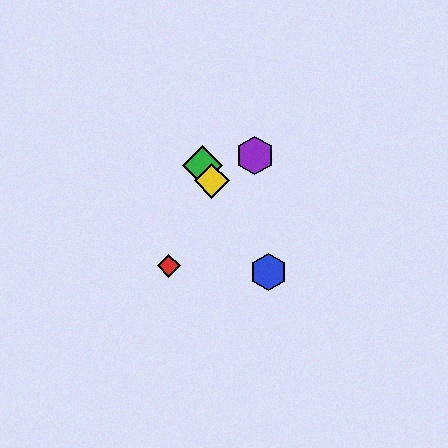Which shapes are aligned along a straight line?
The blue hexagon, the green diamond, the yellow diamond are aligned along a straight line.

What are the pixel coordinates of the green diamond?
The green diamond is at (202, 165).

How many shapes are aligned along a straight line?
3 shapes (the blue hexagon, the green diamond, the yellow diamond) are aligned along a straight line.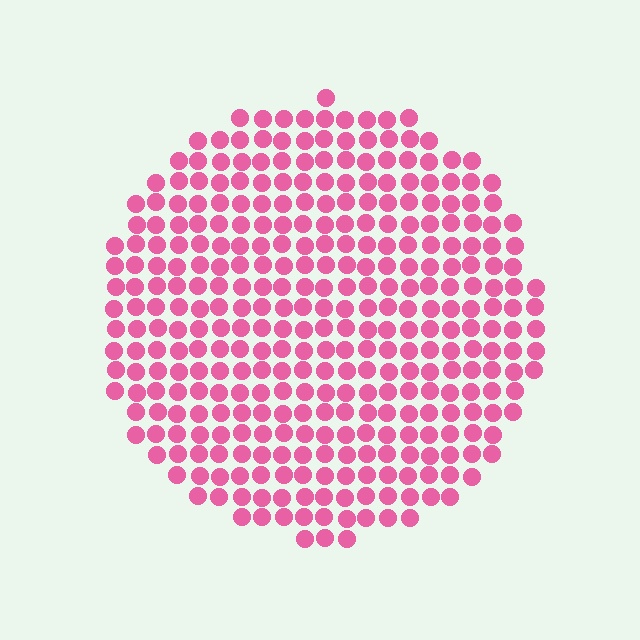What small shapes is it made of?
It is made of small circles.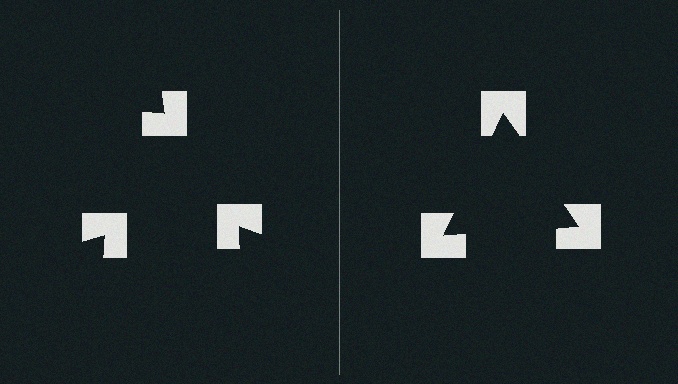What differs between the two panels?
The notched squares are positioned identically on both sides; only the wedge orientations differ. On the right they align to a triangle; on the left they are misaligned.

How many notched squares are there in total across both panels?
6 — 3 on each side.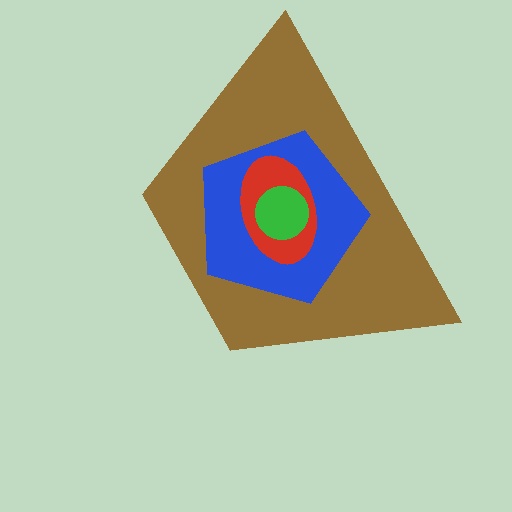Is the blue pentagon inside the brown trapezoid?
Yes.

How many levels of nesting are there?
4.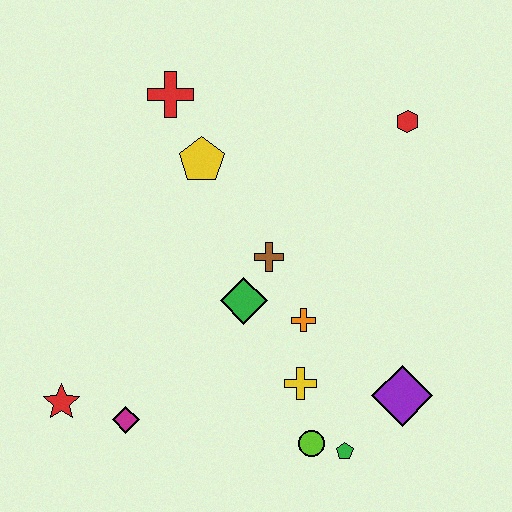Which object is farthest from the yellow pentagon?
The green pentagon is farthest from the yellow pentagon.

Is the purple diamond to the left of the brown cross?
No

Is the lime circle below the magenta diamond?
Yes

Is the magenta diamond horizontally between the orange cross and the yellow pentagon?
No